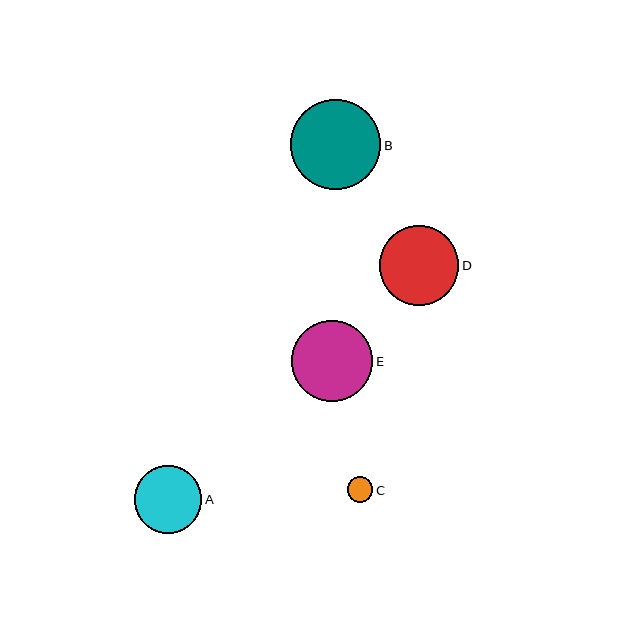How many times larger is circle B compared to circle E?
Circle B is approximately 1.1 times the size of circle E.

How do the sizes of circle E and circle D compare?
Circle E and circle D are approximately the same size.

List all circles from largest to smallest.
From largest to smallest: B, E, D, A, C.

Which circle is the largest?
Circle B is the largest with a size of approximately 90 pixels.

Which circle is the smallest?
Circle C is the smallest with a size of approximately 26 pixels.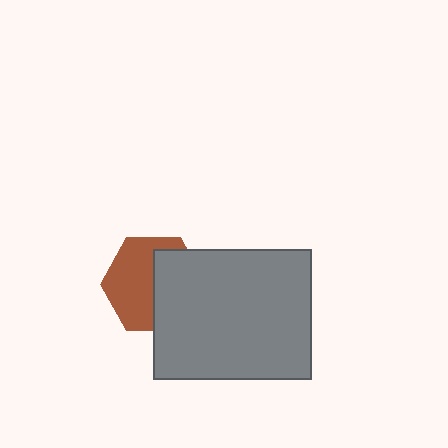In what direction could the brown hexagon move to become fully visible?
The brown hexagon could move left. That would shift it out from behind the gray rectangle entirely.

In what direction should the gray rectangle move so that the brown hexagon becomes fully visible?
The gray rectangle should move right. That is the shortest direction to clear the overlap and leave the brown hexagon fully visible.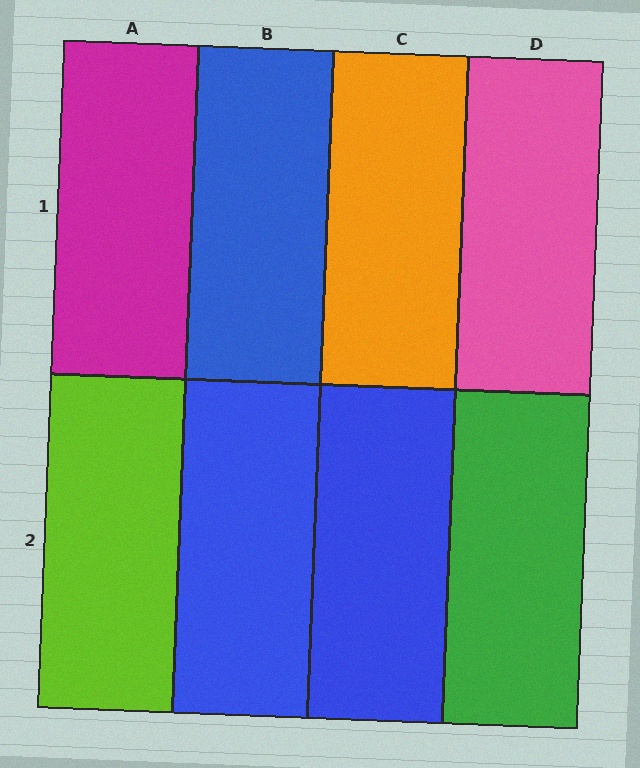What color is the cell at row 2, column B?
Blue.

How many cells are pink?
1 cell is pink.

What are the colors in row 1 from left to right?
Magenta, blue, orange, pink.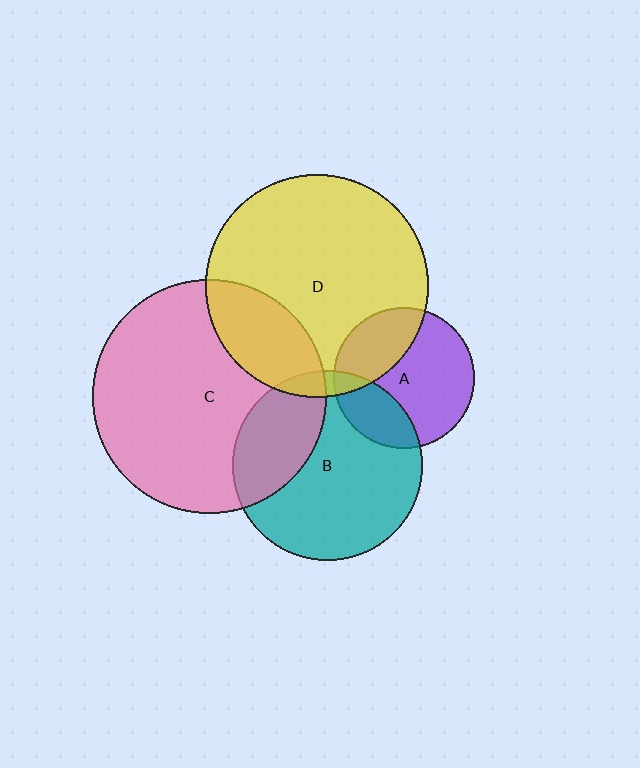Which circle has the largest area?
Circle C (pink).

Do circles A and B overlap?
Yes.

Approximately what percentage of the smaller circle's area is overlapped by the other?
Approximately 25%.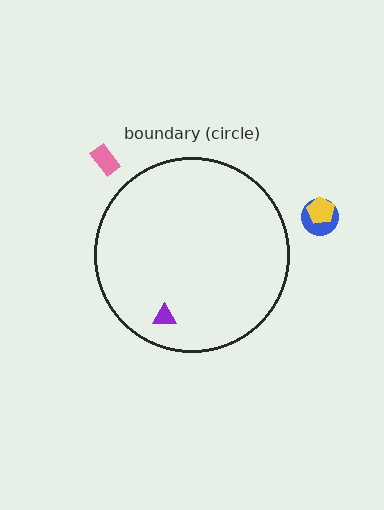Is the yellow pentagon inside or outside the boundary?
Outside.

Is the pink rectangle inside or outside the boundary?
Outside.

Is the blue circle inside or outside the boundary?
Outside.